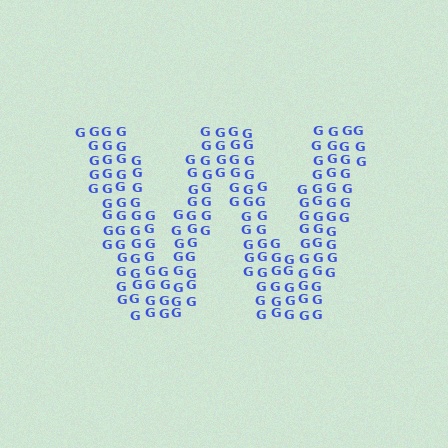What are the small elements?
The small elements are letter G's.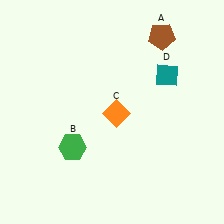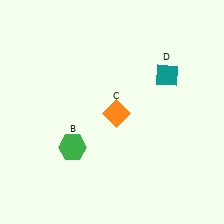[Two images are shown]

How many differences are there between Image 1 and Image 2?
There is 1 difference between the two images.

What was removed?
The brown pentagon (A) was removed in Image 2.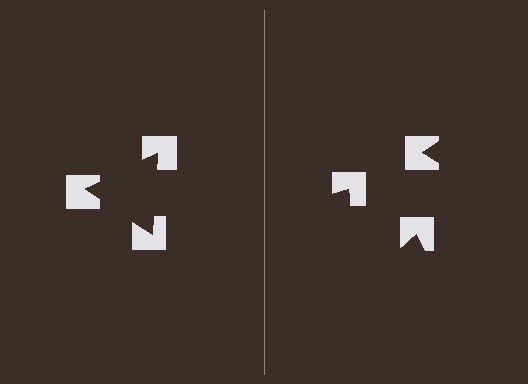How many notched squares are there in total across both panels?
6 — 3 on each side.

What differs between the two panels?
The notched squares are positioned identically on both sides; only the wedge orientations differ. On the left they align to a triangle; on the right they are misaligned.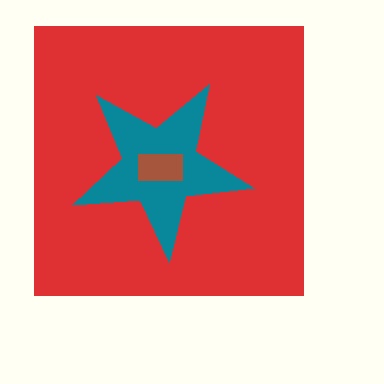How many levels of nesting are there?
3.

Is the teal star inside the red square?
Yes.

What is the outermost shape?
The red square.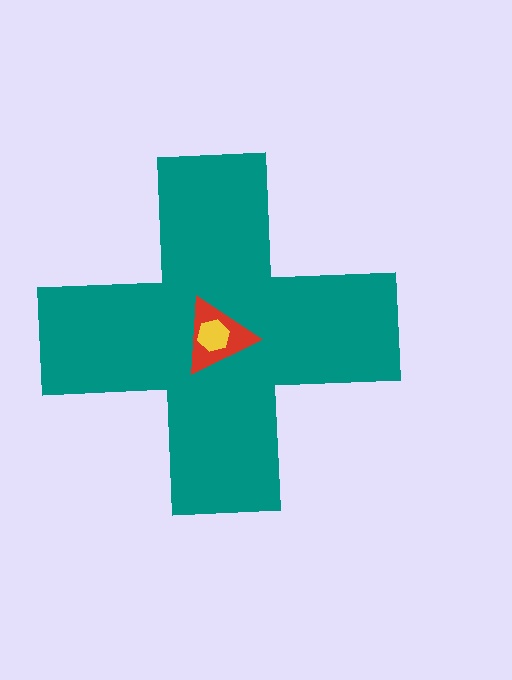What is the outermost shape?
The teal cross.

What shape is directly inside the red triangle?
The yellow hexagon.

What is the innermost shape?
The yellow hexagon.